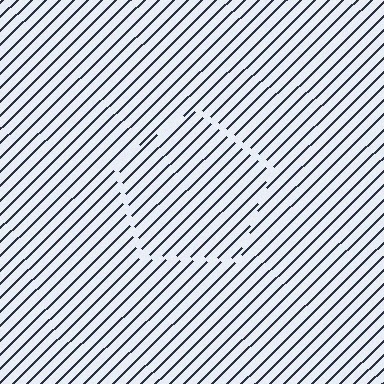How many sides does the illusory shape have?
5 sides — the line-ends trace a pentagon.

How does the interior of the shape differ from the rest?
The interior of the shape contains the same grating, shifted by half a period — the contour is defined by the phase discontinuity where line-ends from the inner and outer gratings abut.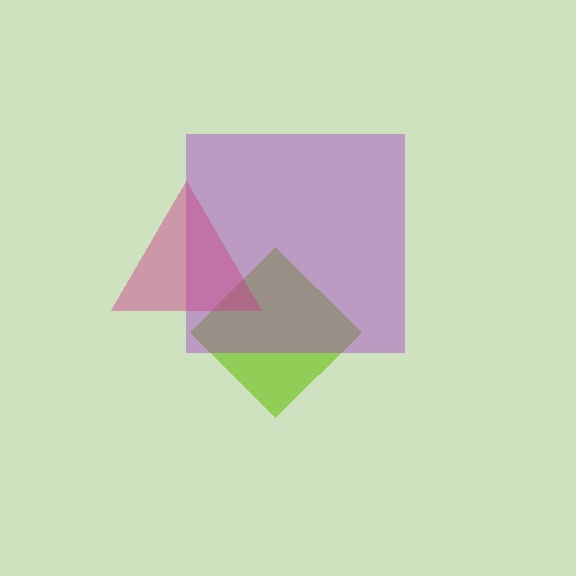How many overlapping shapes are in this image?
There are 3 overlapping shapes in the image.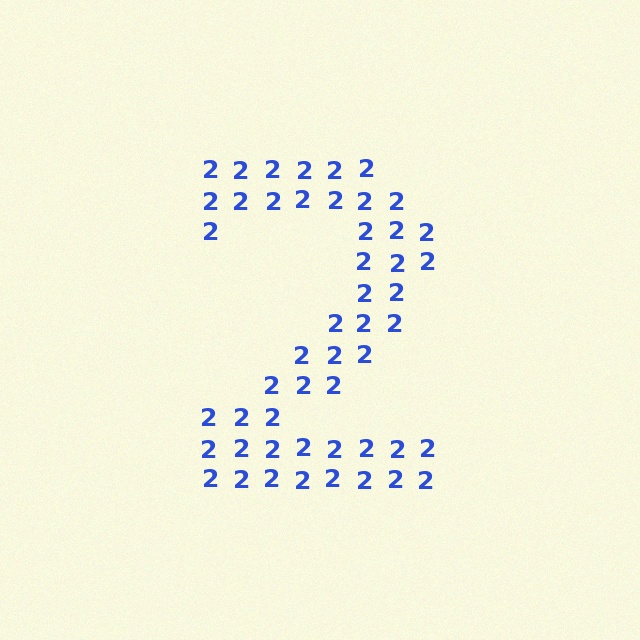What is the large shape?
The large shape is the digit 2.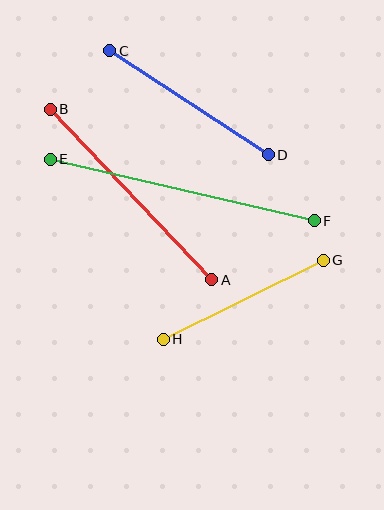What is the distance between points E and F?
The distance is approximately 271 pixels.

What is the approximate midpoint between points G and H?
The midpoint is at approximately (243, 300) pixels.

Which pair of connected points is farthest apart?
Points E and F are farthest apart.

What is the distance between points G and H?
The distance is approximately 179 pixels.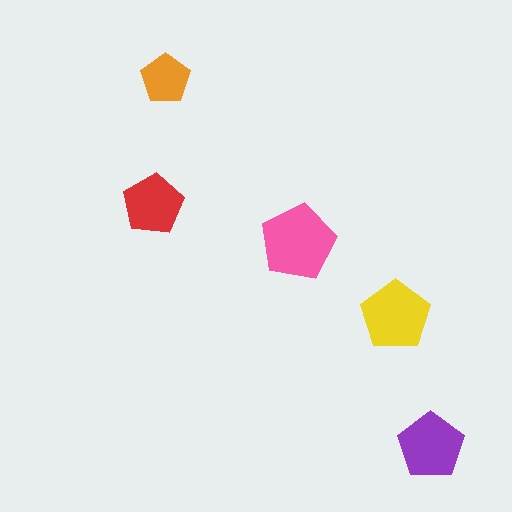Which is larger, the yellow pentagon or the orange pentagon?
The yellow one.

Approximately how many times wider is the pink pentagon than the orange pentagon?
About 1.5 times wider.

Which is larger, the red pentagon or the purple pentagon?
The purple one.